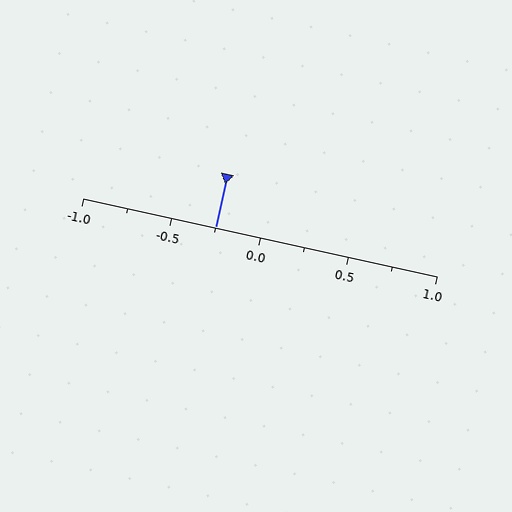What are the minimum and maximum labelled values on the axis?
The axis runs from -1.0 to 1.0.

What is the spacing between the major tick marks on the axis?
The major ticks are spaced 0.5 apart.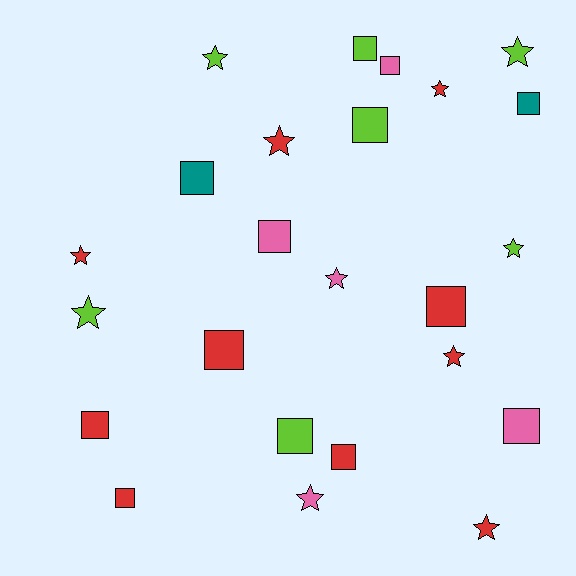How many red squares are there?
There are 5 red squares.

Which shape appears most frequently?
Square, with 13 objects.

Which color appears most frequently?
Red, with 10 objects.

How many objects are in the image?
There are 24 objects.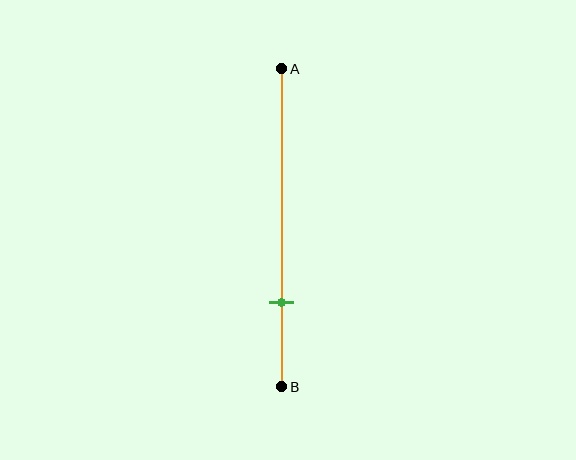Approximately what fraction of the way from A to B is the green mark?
The green mark is approximately 75% of the way from A to B.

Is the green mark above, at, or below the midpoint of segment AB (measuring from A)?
The green mark is below the midpoint of segment AB.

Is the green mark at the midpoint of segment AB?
No, the mark is at about 75% from A, not at the 50% midpoint.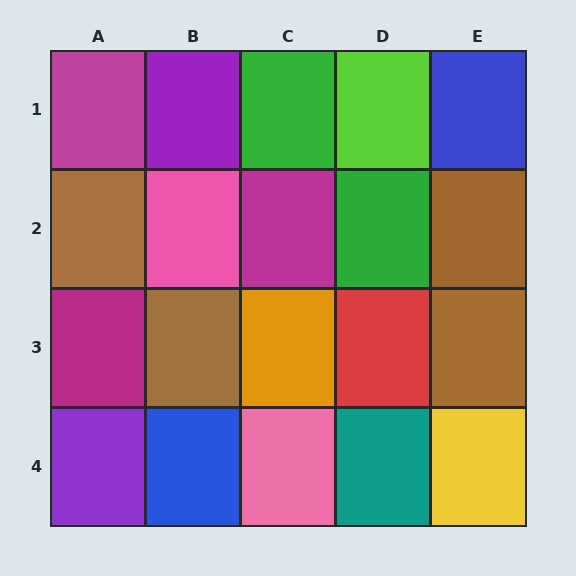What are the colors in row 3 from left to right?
Magenta, brown, orange, red, brown.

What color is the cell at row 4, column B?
Blue.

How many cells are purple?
2 cells are purple.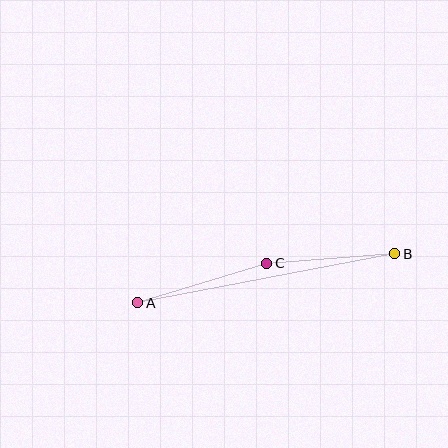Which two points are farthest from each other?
Points A and B are farthest from each other.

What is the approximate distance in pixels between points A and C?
The distance between A and C is approximately 135 pixels.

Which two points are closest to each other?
Points B and C are closest to each other.